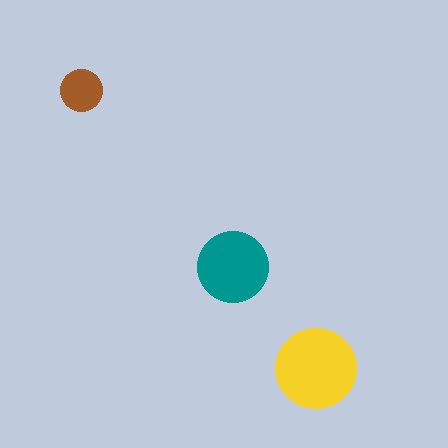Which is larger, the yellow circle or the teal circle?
The yellow one.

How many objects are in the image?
There are 3 objects in the image.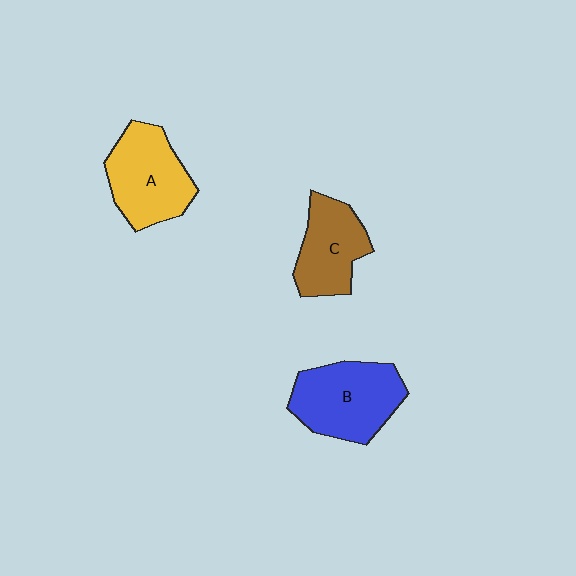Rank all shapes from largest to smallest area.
From largest to smallest: B (blue), A (yellow), C (brown).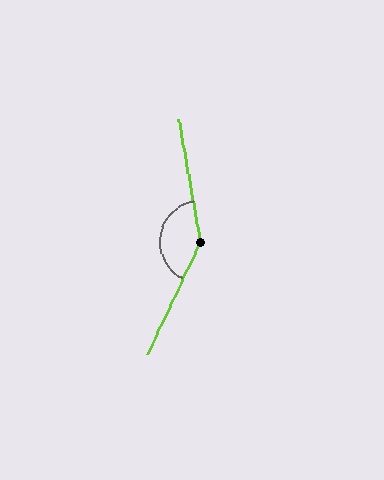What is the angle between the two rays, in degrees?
Approximately 145 degrees.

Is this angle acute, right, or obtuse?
It is obtuse.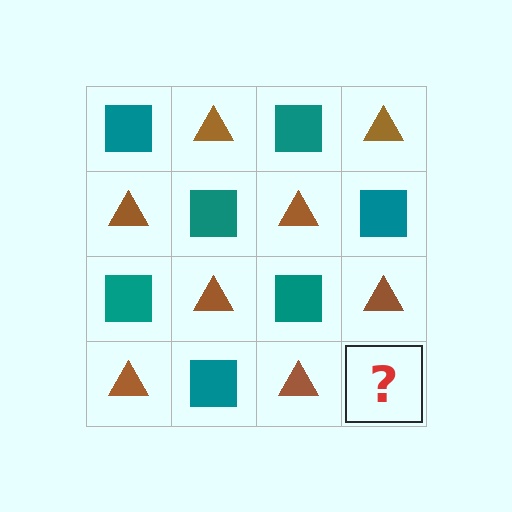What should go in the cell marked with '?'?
The missing cell should contain a teal square.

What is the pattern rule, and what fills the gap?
The rule is that it alternates teal square and brown triangle in a checkerboard pattern. The gap should be filled with a teal square.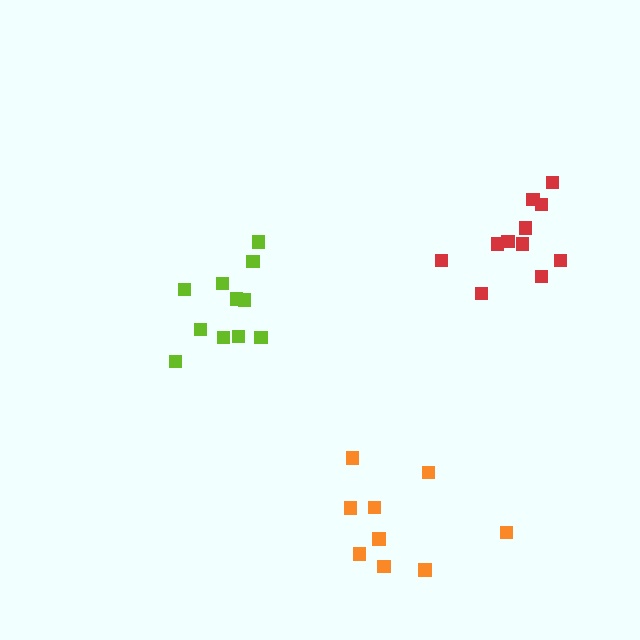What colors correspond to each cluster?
The clusters are colored: orange, red, lime.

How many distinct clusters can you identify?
There are 3 distinct clusters.